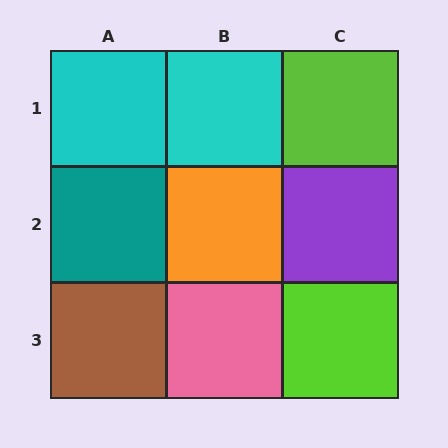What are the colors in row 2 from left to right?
Teal, orange, purple.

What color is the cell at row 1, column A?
Cyan.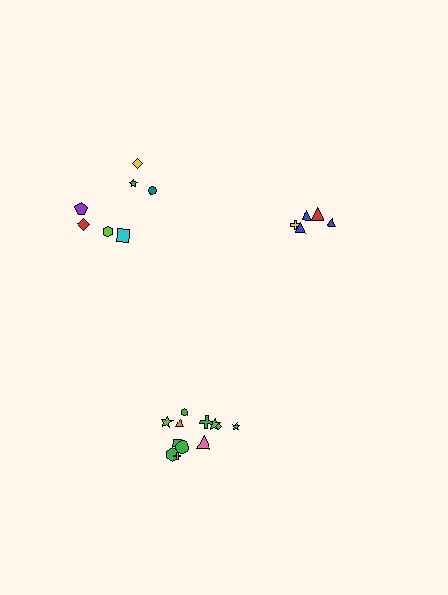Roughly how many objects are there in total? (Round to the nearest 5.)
Roughly 25 objects in total.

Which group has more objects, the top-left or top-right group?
The top-left group.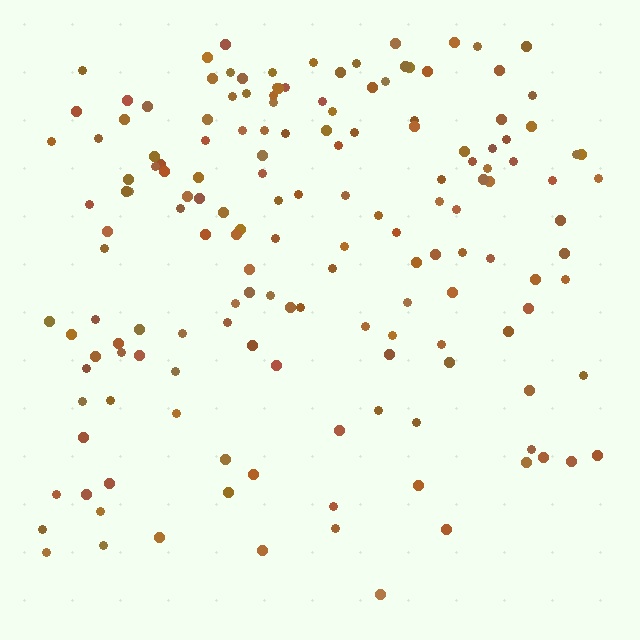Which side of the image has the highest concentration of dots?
The top.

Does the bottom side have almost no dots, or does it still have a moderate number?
Still a moderate number, just noticeably fewer than the top.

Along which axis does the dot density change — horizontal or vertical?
Vertical.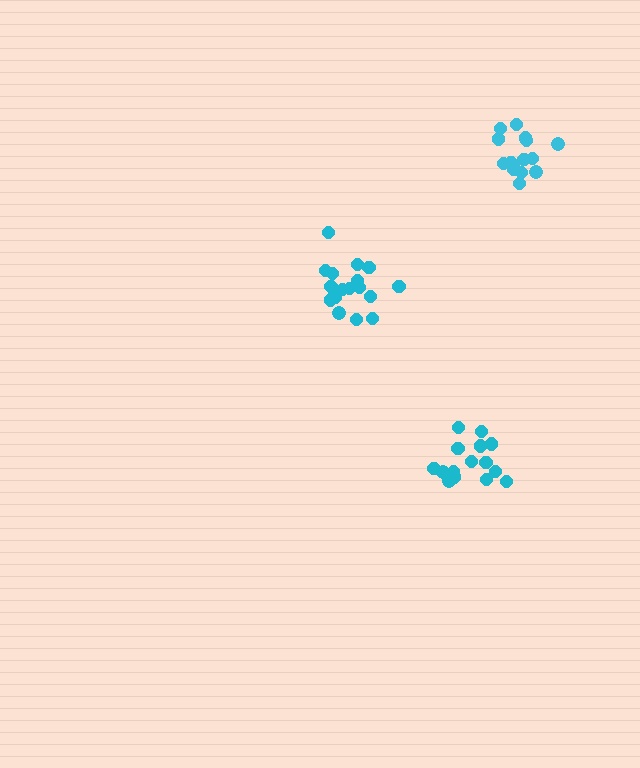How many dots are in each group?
Group 1: 17 dots, Group 2: 15 dots, Group 3: 15 dots (47 total).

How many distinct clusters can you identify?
There are 3 distinct clusters.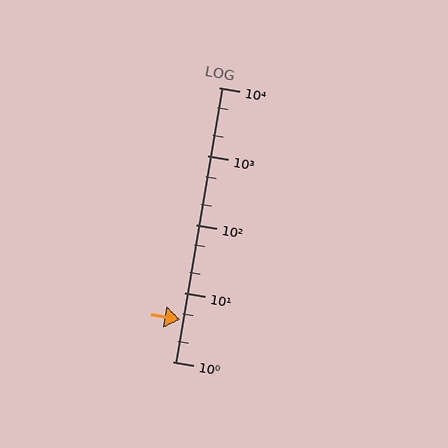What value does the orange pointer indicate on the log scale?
The pointer indicates approximately 4.1.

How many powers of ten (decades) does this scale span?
The scale spans 4 decades, from 1 to 10000.